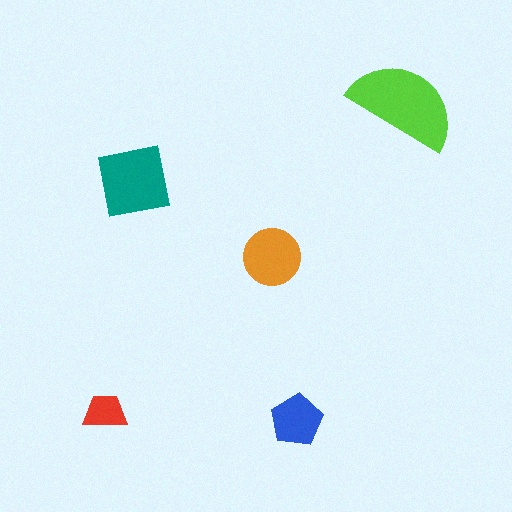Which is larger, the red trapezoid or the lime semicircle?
The lime semicircle.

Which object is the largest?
The lime semicircle.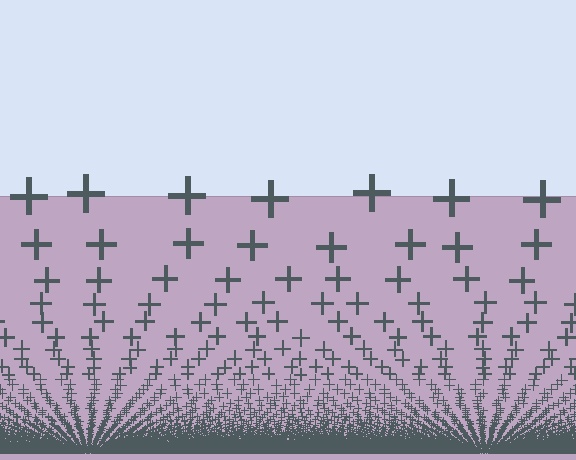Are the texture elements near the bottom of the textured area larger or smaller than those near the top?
Smaller. The gradient is inverted — elements near the bottom are smaller and denser.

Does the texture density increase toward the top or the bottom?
Density increases toward the bottom.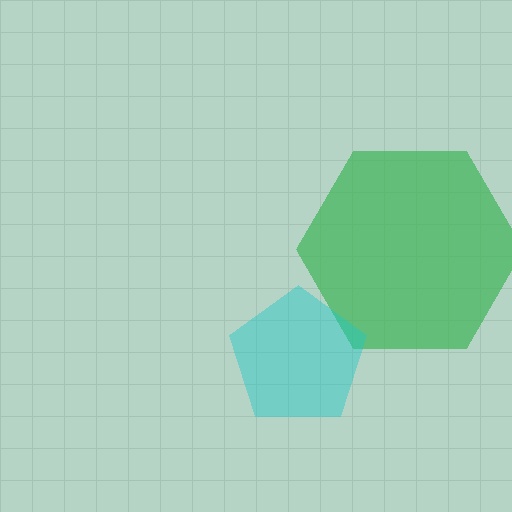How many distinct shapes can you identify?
There are 2 distinct shapes: a green hexagon, a cyan pentagon.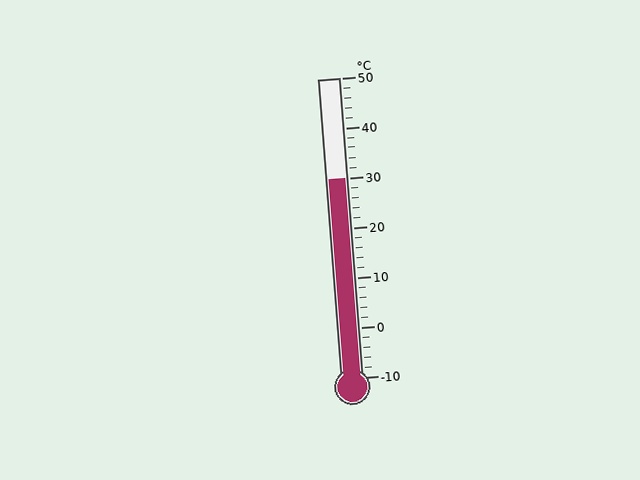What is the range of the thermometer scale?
The thermometer scale ranges from -10°C to 50°C.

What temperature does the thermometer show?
The thermometer shows approximately 30°C.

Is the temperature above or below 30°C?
The temperature is at 30°C.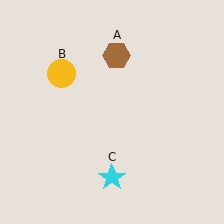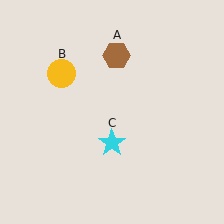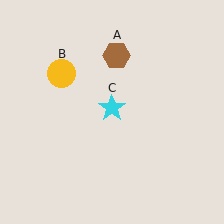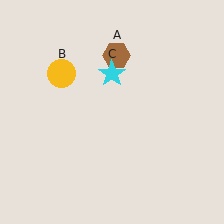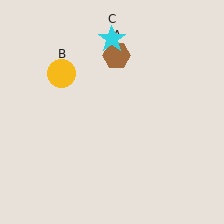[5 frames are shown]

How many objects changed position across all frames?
1 object changed position: cyan star (object C).